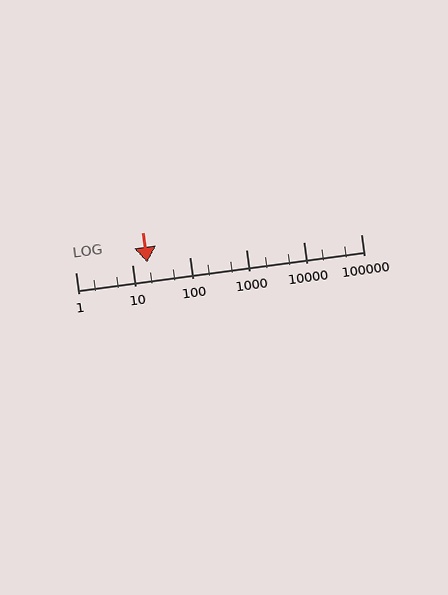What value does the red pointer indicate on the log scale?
The pointer indicates approximately 18.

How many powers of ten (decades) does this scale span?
The scale spans 5 decades, from 1 to 100000.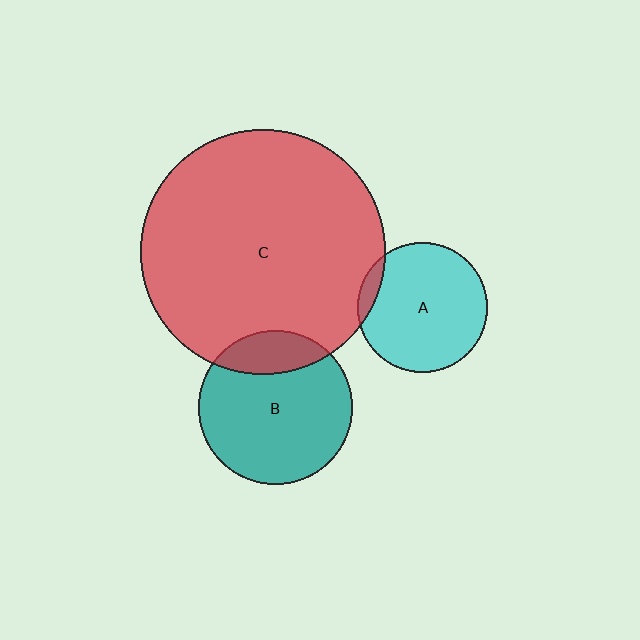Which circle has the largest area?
Circle C (red).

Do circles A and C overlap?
Yes.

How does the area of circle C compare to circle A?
Approximately 3.6 times.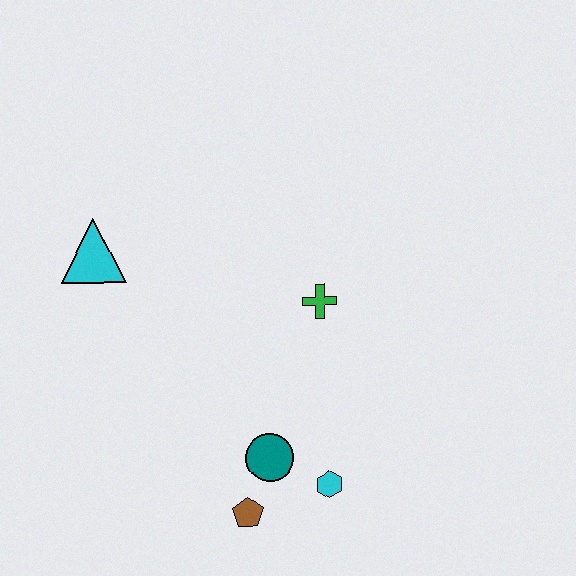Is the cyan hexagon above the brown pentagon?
Yes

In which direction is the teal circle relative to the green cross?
The teal circle is below the green cross.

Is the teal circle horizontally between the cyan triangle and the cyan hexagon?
Yes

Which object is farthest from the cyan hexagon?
The cyan triangle is farthest from the cyan hexagon.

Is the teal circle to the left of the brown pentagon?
No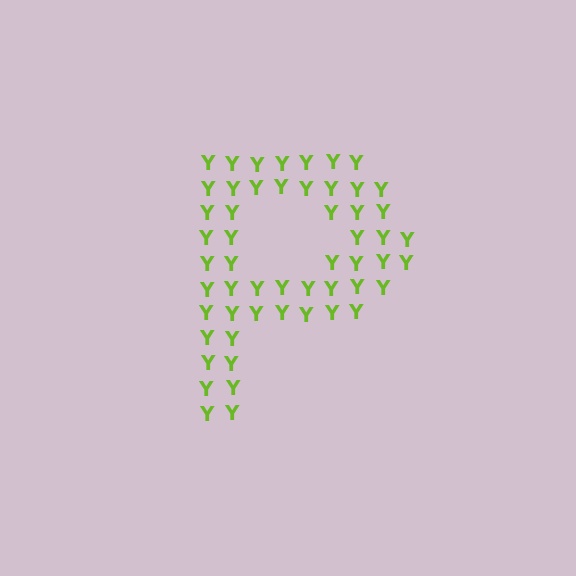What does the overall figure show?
The overall figure shows the letter P.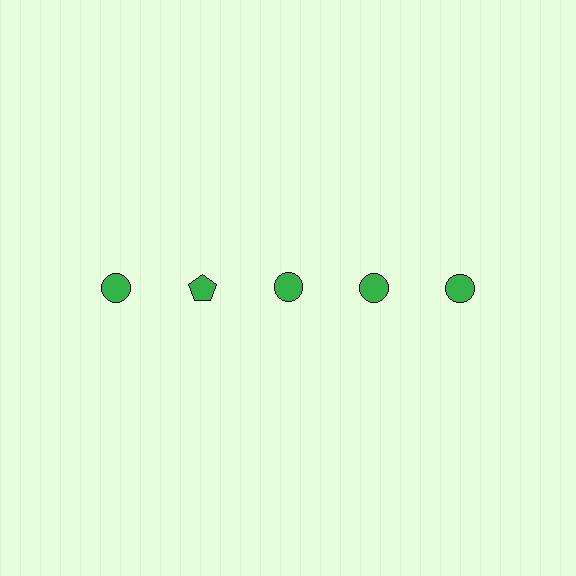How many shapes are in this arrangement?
There are 5 shapes arranged in a grid pattern.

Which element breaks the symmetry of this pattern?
The green pentagon in the top row, second from left column breaks the symmetry. All other shapes are green circles.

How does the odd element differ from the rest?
It has a different shape: pentagon instead of circle.